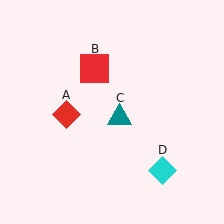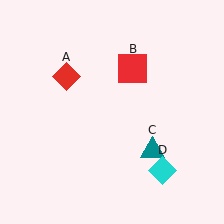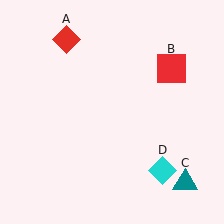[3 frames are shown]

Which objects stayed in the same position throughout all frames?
Cyan diamond (object D) remained stationary.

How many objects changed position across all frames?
3 objects changed position: red diamond (object A), red square (object B), teal triangle (object C).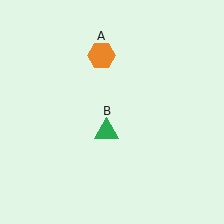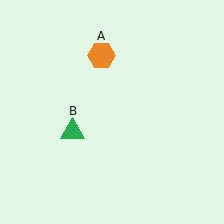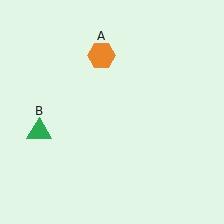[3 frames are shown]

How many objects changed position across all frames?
1 object changed position: green triangle (object B).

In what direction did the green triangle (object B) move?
The green triangle (object B) moved left.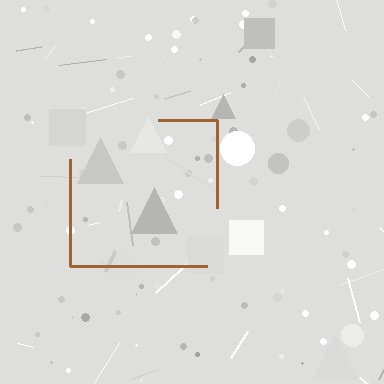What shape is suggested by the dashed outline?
The dashed outline suggests a square.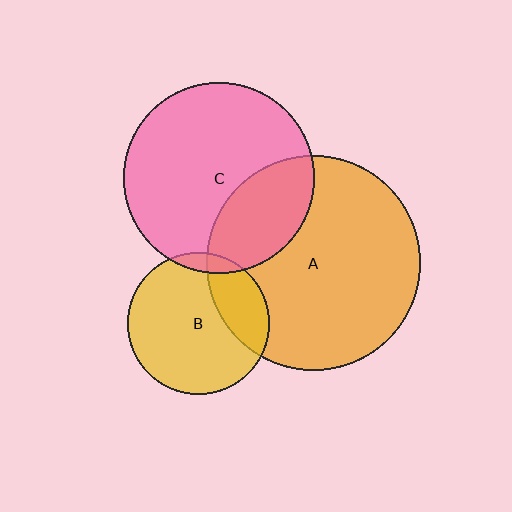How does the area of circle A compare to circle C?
Approximately 1.3 times.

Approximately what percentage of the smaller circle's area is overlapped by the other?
Approximately 5%.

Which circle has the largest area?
Circle A (orange).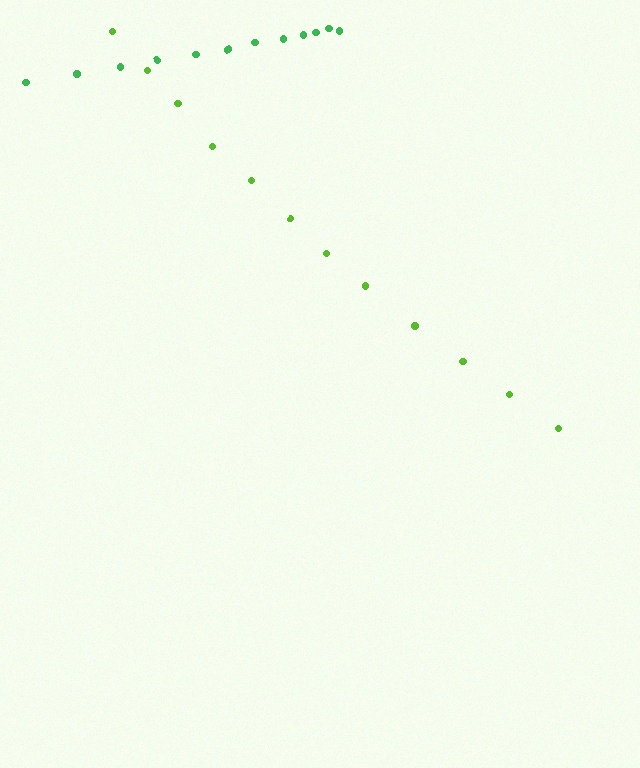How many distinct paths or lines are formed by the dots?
There are 2 distinct paths.